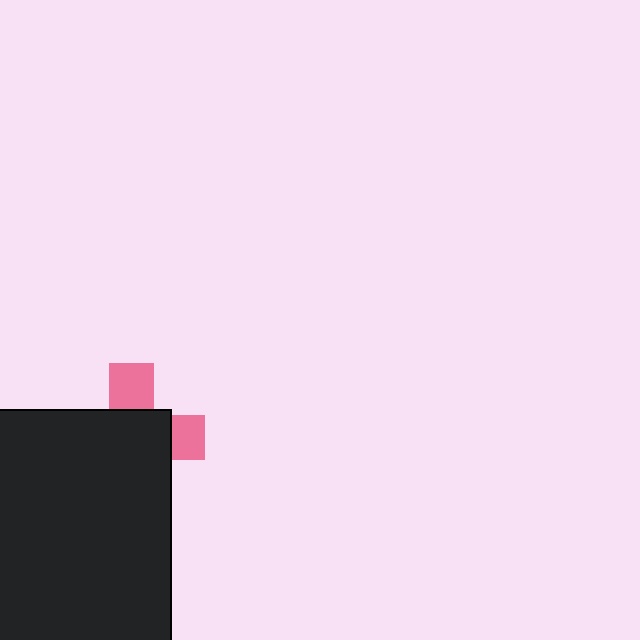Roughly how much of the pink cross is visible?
A small part of it is visible (roughly 32%).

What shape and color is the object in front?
The object in front is a black square.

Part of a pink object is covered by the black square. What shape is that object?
It is a cross.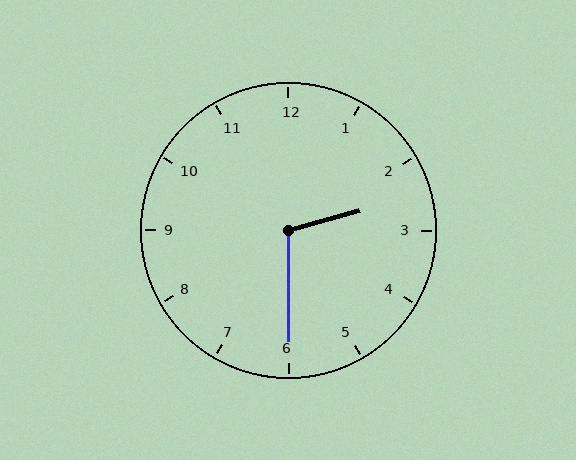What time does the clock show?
2:30.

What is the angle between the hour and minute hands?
Approximately 105 degrees.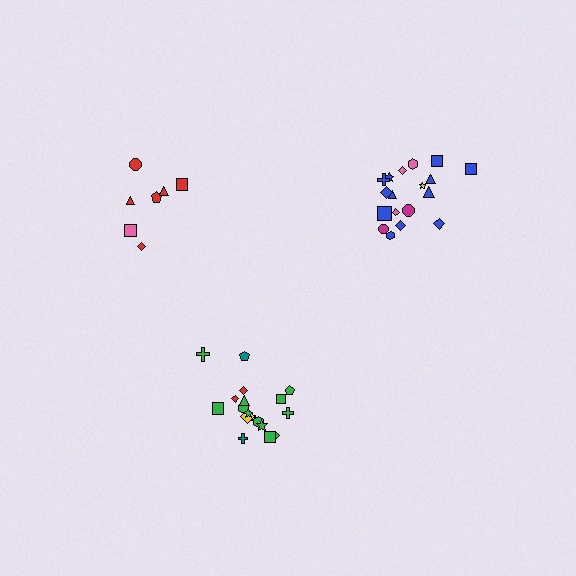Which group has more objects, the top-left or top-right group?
The top-right group.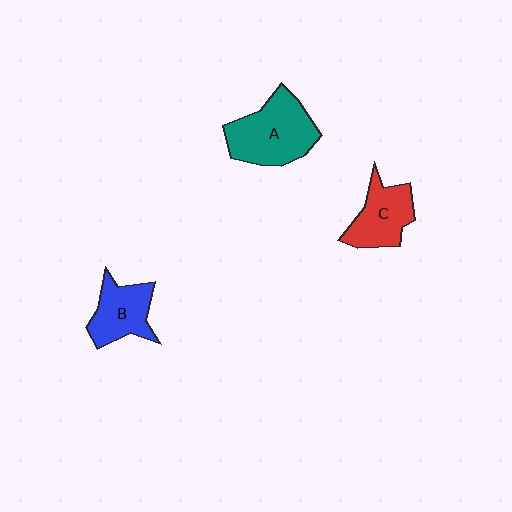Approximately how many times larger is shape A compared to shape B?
Approximately 1.5 times.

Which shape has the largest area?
Shape A (teal).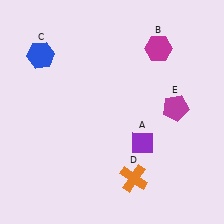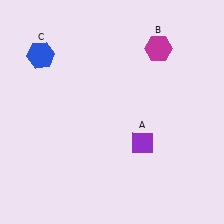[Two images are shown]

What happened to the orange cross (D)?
The orange cross (D) was removed in Image 2. It was in the bottom-right area of Image 1.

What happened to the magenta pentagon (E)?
The magenta pentagon (E) was removed in Image 2. It was in the top-right area of Image 1.